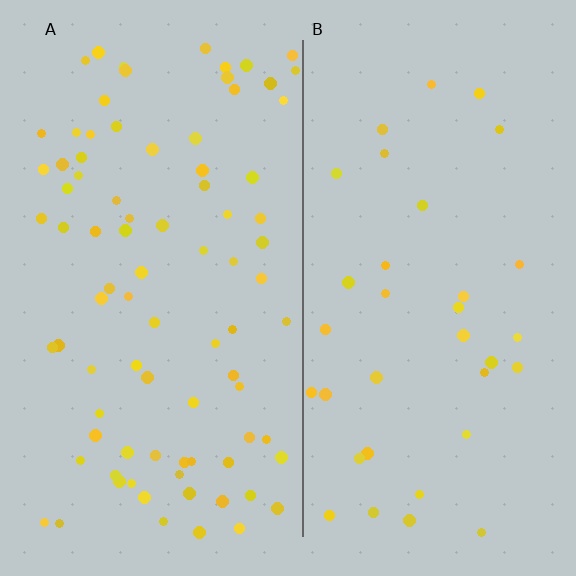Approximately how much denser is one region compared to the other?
Approximately 2.4× — region A over region B.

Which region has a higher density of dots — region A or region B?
A (the left).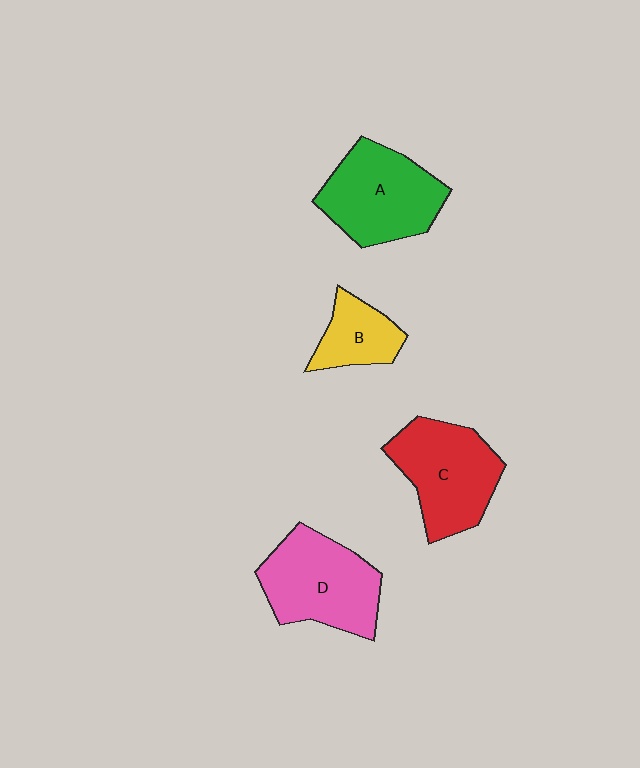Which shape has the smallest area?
Shape B (yellow).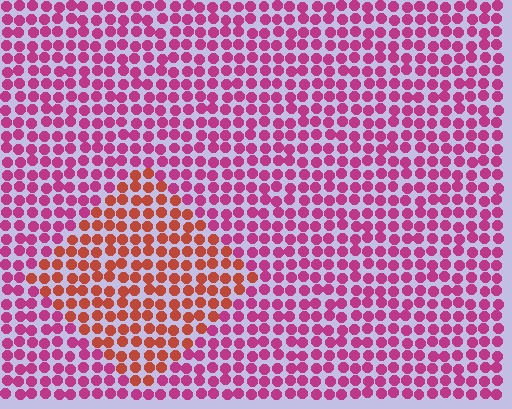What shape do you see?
I see a diamond.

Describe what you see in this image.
The image is filled with small magenta elements in a uniform arrangement. A diamond-shaped region is visible where the elements are tinted to a slightly different hue, forming a subtle color boundary.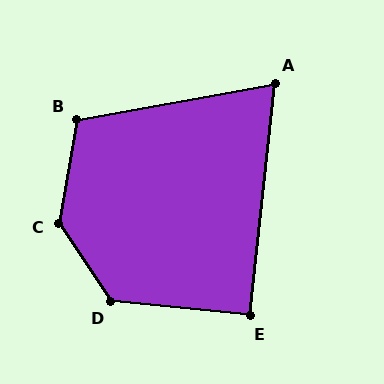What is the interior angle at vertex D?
Approximately 129 degrees (obtuse).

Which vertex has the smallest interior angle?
A, at approximately 74 degrees.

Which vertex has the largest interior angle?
C, at approximately 137 degrees.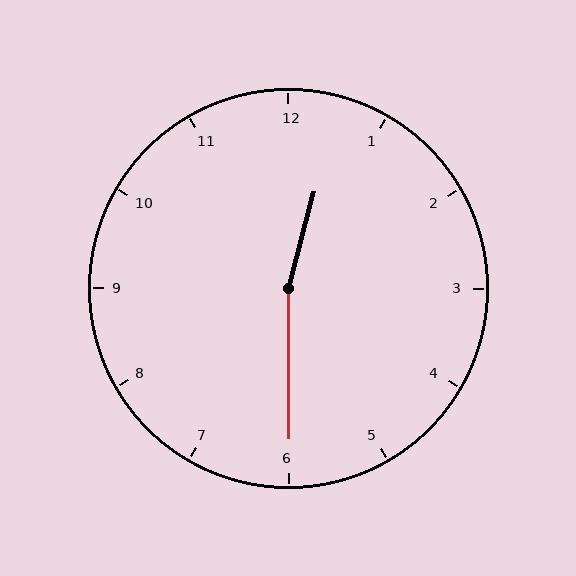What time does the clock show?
12:30.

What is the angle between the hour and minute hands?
Approximately 165 degrees.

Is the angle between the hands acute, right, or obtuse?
It is obtuse.